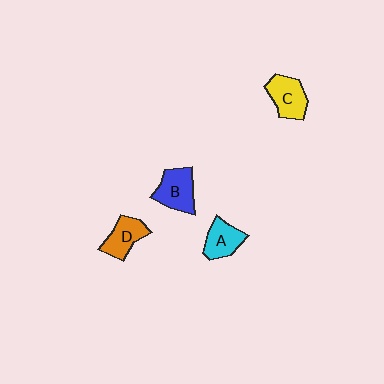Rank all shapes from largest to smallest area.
From largest to smallest: B (blue), C (yellow), D (orange), A (cyan).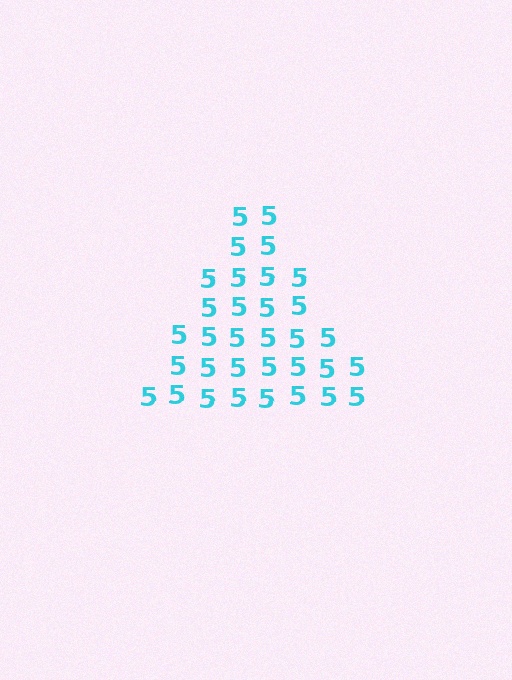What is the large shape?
The large shape is a triangle.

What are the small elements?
The small elements are digit 5's.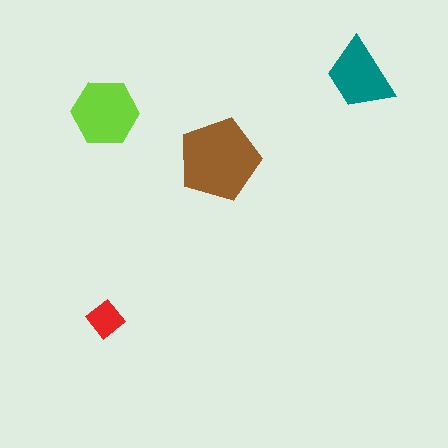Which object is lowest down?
The red diamond is bottommost.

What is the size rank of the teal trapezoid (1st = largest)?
3rd.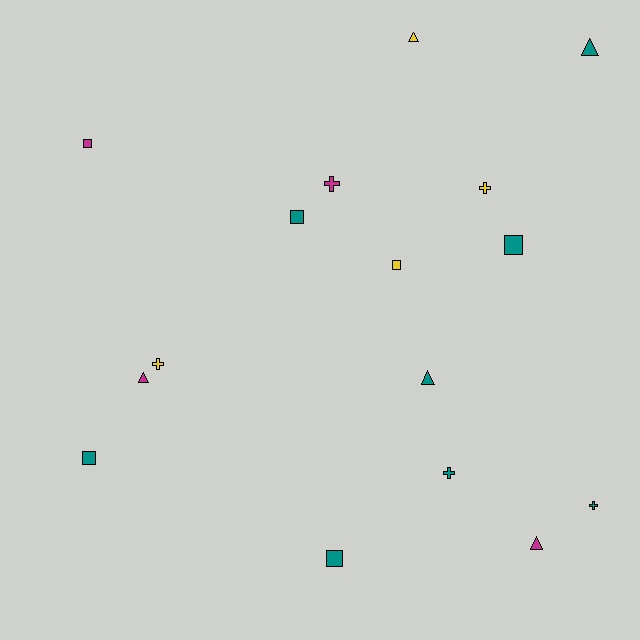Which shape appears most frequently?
Square, with 6 objects.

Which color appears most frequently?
Teal, with 8 objects.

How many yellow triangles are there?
There is 1 yellow triangle.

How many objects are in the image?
There are 16 objects.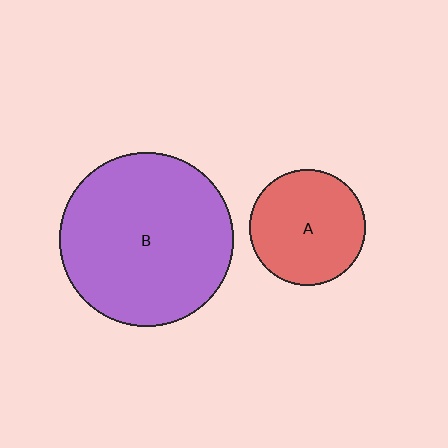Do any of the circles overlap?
No, none of the circles overlap.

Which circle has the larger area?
Circle B (purple).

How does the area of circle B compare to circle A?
Approximately 2.2 times.